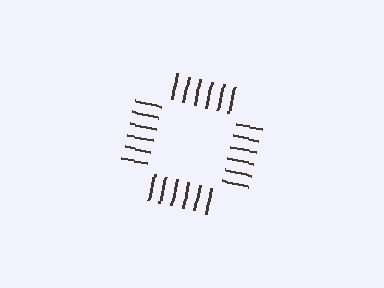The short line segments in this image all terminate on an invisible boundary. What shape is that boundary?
An illusory square — the line segments terminate on its edges but no continuous stroke is drawn.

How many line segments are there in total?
24 — 6 along each of the 4 edges.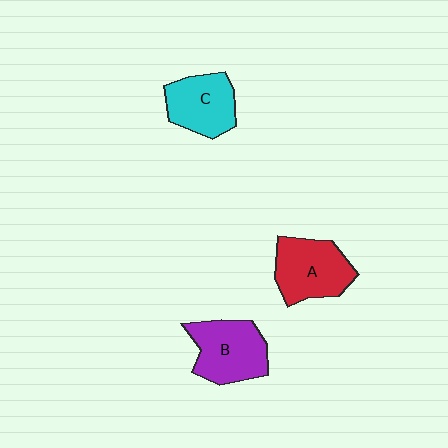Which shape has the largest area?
Shape B (purple).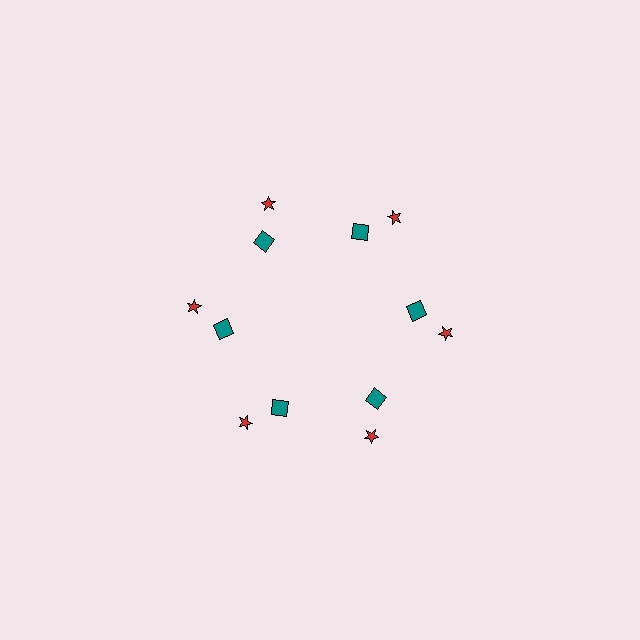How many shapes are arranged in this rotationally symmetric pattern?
There are 12 shapes, arranged in 6 groups of 2.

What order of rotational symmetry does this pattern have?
This pattern has 6-fold rotational symmetry.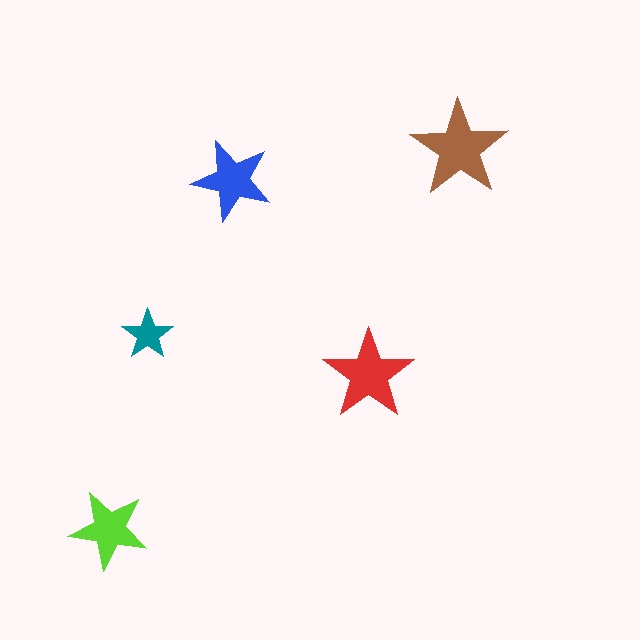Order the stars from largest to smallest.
the brown one, the red one, the blue one, the lime one, the teal one.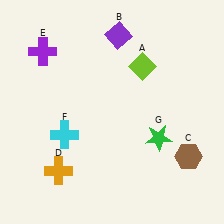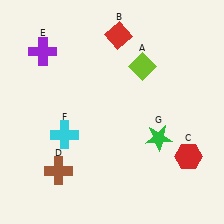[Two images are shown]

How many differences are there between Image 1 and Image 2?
There are 3 differences between the two images.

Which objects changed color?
B changed from purple to red. C changed from brown to red. D changed from orange to brown.